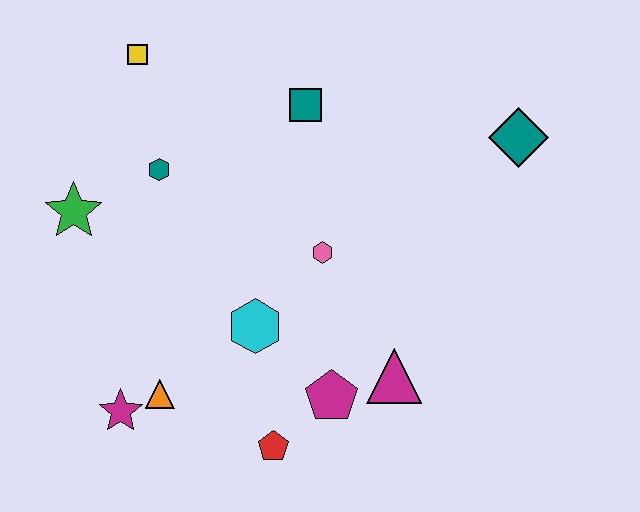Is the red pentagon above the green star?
No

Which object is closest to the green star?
The teal hexagon is closest to the green star.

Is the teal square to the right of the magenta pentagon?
No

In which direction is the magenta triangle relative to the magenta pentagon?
The magenta triangle is to the right of the magenta pentagon.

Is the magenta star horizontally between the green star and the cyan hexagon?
Yes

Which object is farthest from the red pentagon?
The yellow square is farthest from the red pentagon.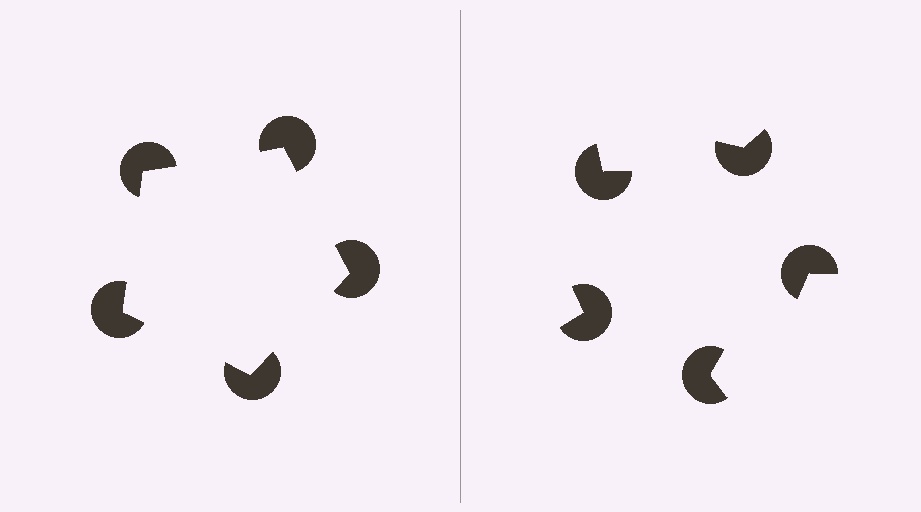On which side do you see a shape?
An illusory pentagon appears on the left side. On the right side the wedge cuts are rotated, so no coherent shape forms.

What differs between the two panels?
The pac-man discs are positioned identically on both sides; only the wedge orientations differ. On the left they align to a pentagon; on the right they are misaligned.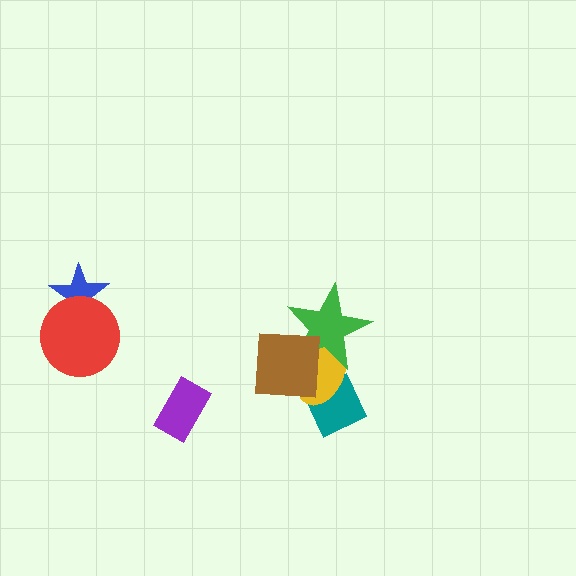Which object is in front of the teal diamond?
The yellow ellipse is in front of the teal diamond.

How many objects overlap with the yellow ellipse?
3 objects overlap with the yellow ellipse.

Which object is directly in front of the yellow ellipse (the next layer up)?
The green star is directly in front of the yellow ellipse.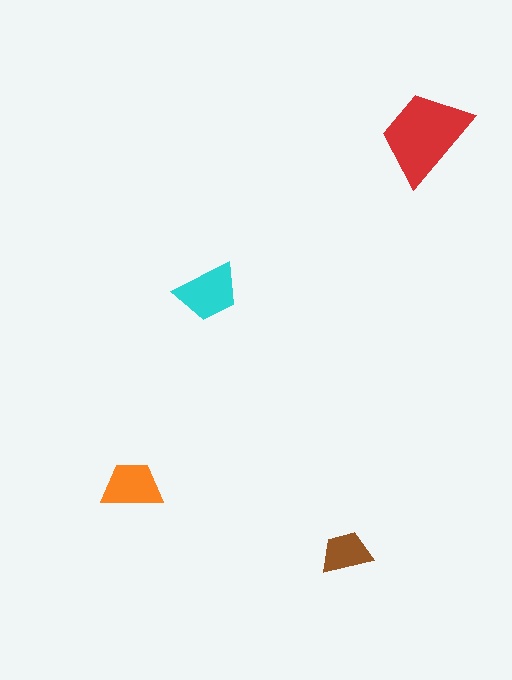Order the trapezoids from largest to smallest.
the red one, the cyan one, the orange one, the brown one.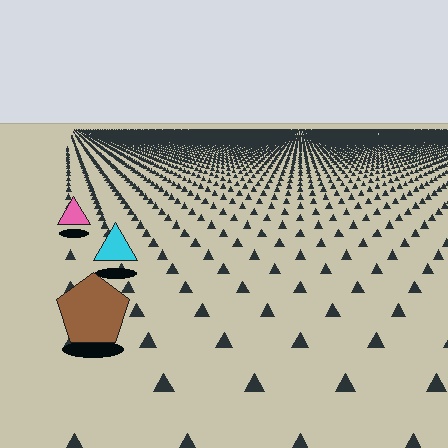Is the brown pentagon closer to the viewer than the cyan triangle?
Yes. The brown pentagon is closer — you can tell from the texture gradient: the ground texture is coarser near it.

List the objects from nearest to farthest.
From nearest to farthest: the brown pentagon, the cyan triangle, the pink triangle.